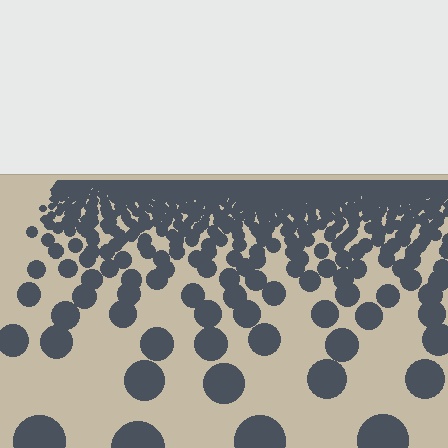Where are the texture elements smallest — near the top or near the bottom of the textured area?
Near the top.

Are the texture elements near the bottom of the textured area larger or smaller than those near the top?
Larger. Near the bottom, elements are closer to the viewer and appear at a bigger on-screen size.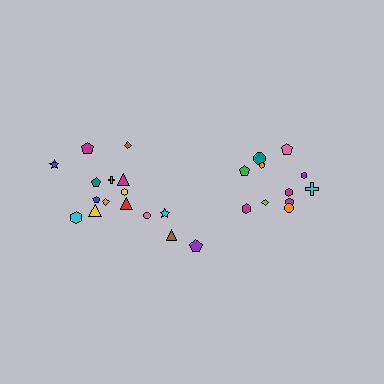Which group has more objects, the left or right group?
The left group.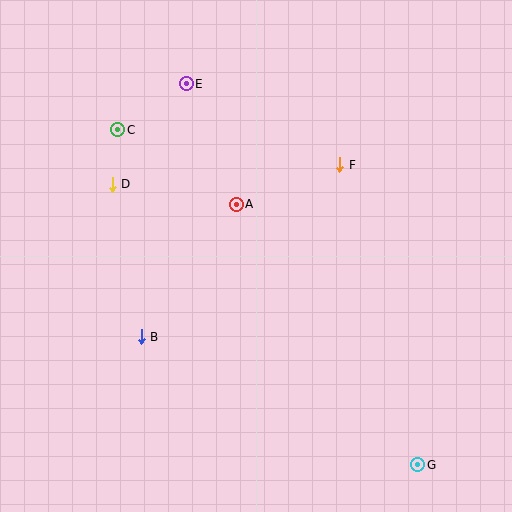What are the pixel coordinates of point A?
Point A is at (236, 204).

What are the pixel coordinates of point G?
Point G is at (418, 465).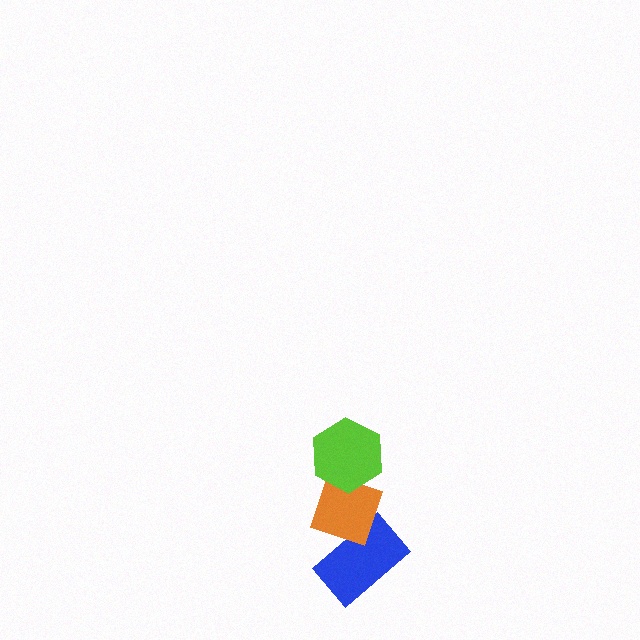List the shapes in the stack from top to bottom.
From top to bottom: the lime hexagon, the orange diamond, the blue rectangle.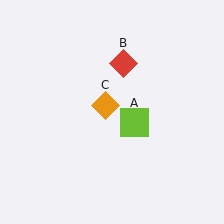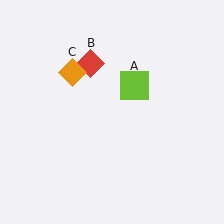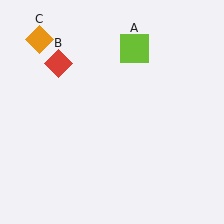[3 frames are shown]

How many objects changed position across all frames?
3 objects changed position: lime square (object A), red diamond (object B), orange diamond (object C).